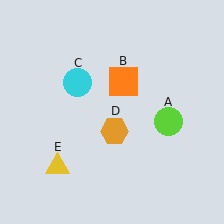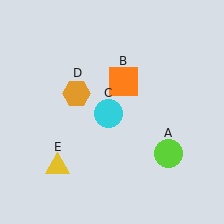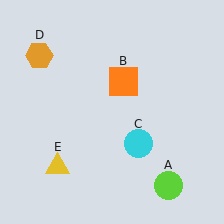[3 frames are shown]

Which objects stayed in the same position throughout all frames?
Orange square (object B) and yellow triangle (object E) remained stationary.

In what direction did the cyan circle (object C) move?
The cyan circle (object C) moved down and to the right.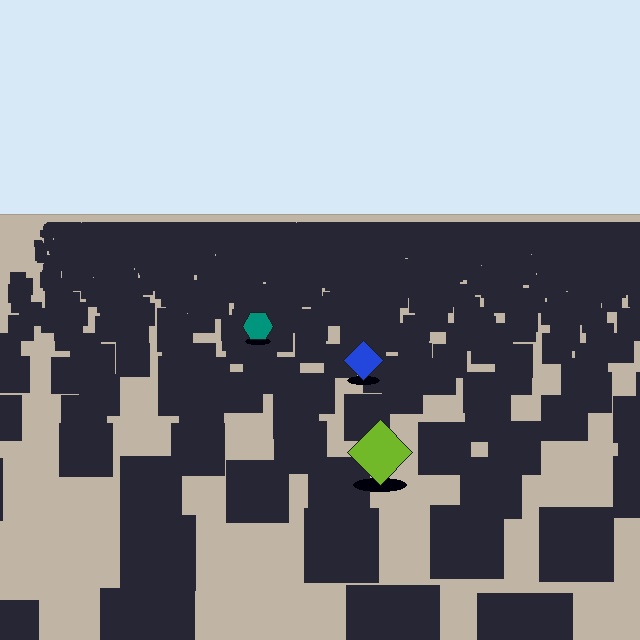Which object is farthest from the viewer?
The teal hexagon is farthest from the viewer. It appears smaller and the ground texture around it is denser.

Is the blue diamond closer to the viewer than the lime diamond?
No. The lime diamond is closer — you can tell from the texture gradient: the ground texture is coarser near it.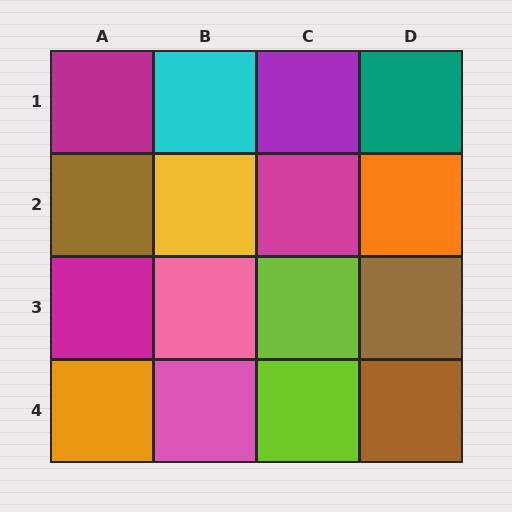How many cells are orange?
2 cells are orange.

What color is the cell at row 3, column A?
Magenta.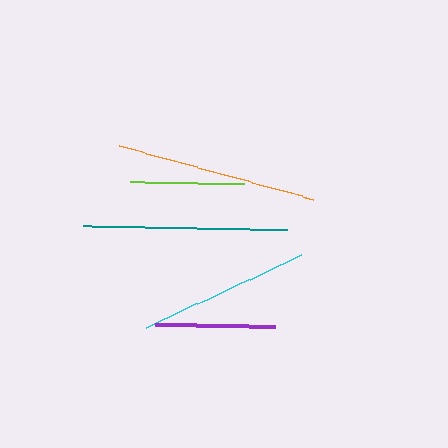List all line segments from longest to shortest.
From longest to shortest: teal, orange, cyan, purple, lime.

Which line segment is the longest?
The teal line is the longest at approximately 204 pixels.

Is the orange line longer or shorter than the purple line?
The orange line is longer than the purple line.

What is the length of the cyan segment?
The cyan segment is approximately 171 pixels long.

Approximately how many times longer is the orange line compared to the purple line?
The orange line is approximately 1.7 times the length of the purple line.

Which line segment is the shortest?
The lime line is the shortest at approximately 114 pixels.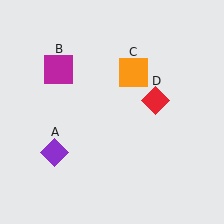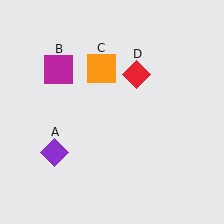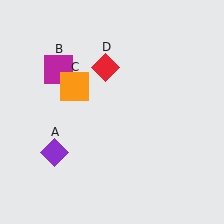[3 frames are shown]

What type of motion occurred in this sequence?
The orange square (object C), red diamond (object D) rotated counterclockwise around the center of the scene.